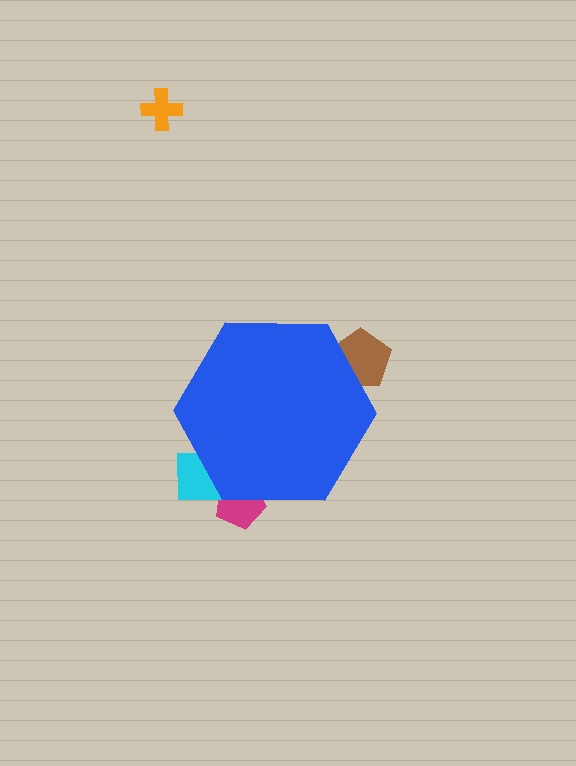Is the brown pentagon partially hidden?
Yes, the brown pentagon is partially hidden behind the blue hexagon.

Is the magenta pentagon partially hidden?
Yes, the magenta pentagon is partially hidden behind the blue hexagon.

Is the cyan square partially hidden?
Yes, the cyan square is partially hidden behind the blue hexagon.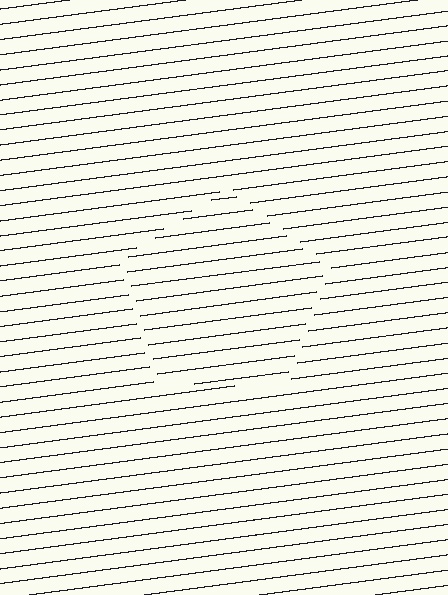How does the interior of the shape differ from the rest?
The interior of the shape contains the same grating, shifted by half a period — the contour is defined by the phase discontinuity where line-ends from the inner and outer gratings abut.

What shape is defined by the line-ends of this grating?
An illusory pentagon. The interior of the shape contains the same grating, shifted by half a period — the contour is defined by the phase discontinuity where line-ends from the inner and outer gratings abut.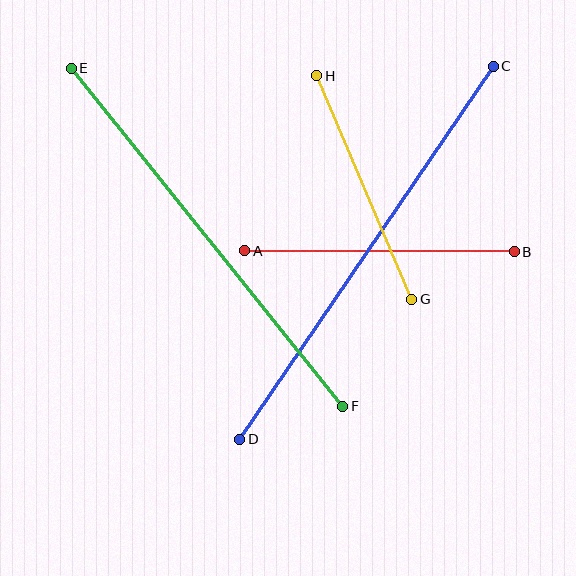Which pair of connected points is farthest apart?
Points C and D are farthest apart.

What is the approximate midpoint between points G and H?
The midpoint is at approximately (364, 188) pixels.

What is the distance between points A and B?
The distance is approximately 270 pixels.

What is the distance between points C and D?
The distance is approximately 451 pixels.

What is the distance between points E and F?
The distance is approximately 434 pixels.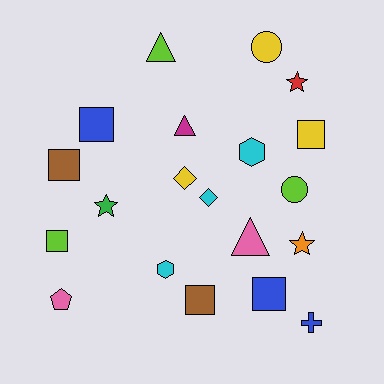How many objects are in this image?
There are 20 objects.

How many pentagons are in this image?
There is 1 pentagon.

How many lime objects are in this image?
There are 3 lime objects.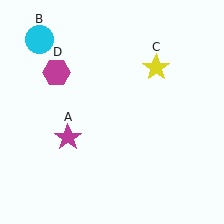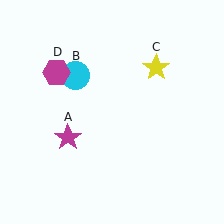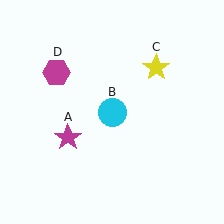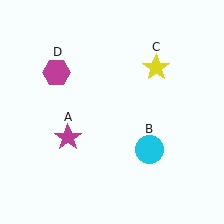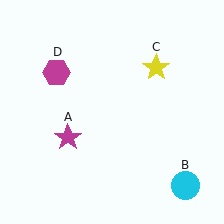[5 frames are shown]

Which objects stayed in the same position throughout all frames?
Magenta star (object A) and yellow star (object C) and magenta hexagon (object D) remained stationary.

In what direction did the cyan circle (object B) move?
The cyan circle (object B) moved down and to the right.